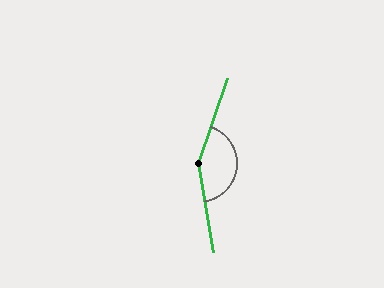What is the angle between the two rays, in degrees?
Approximately 152 degrees.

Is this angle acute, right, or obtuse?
It is obtuse.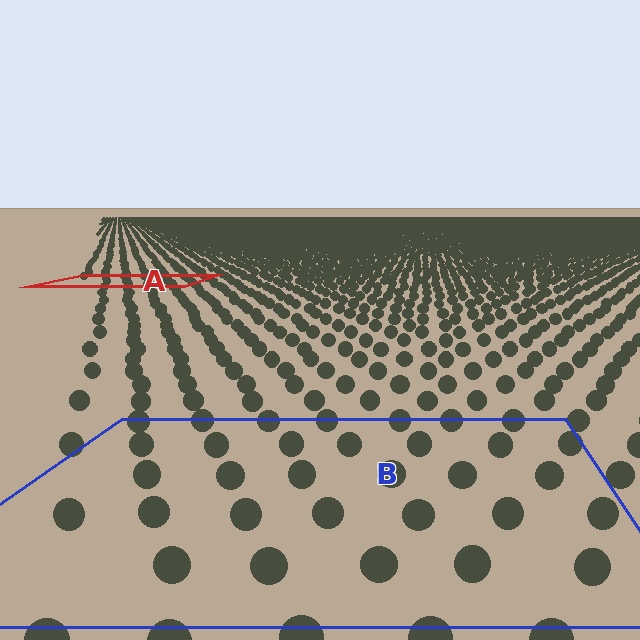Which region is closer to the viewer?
Region B is closer. The texture elements there are larger and more spread out.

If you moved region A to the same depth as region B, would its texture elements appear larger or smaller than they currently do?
They would appear larger. At a closer depth, the same texture elements are projected at a bigger on-screen size.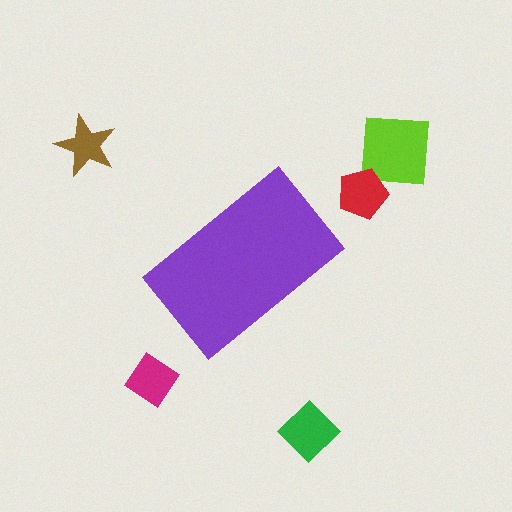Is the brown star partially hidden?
No, the brown star is fully visible.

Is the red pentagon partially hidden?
No, the red pentagon is fully visible.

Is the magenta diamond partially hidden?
No, the magenta diamond is fully visible.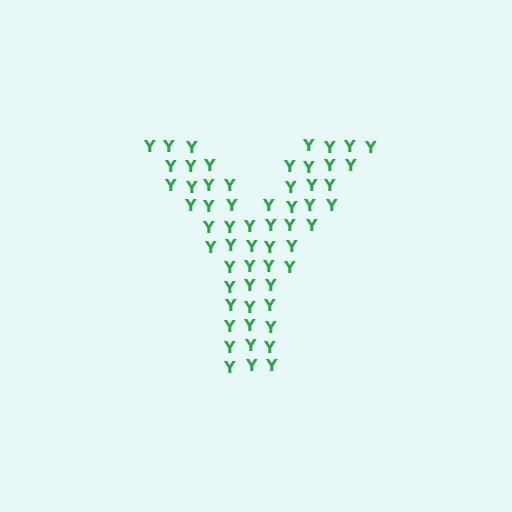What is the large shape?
The large shape is the letter Y.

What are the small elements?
The small elements are letter Y's.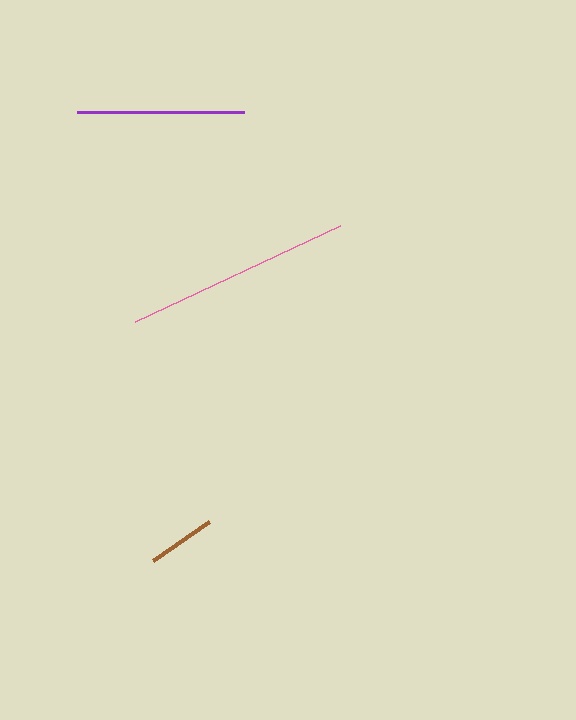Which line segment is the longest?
The pink line is the longest at approximately 227 pixels.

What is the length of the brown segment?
The brown segment is approximately 68 pixels long.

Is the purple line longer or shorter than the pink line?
The pink line is longer than the purple line.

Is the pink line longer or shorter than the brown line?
The pink line is longer than the brown line.